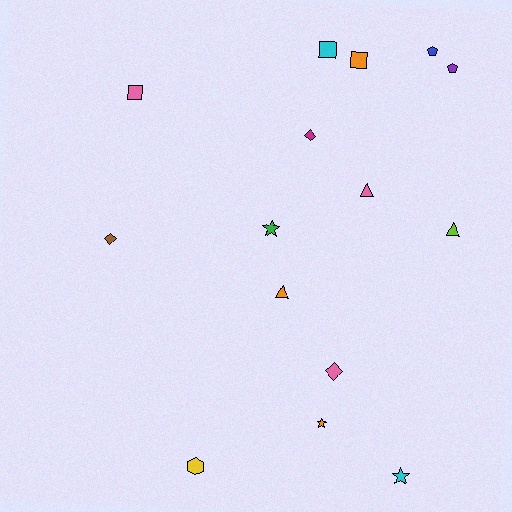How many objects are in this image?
There are 15 objects.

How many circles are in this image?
There are no circles.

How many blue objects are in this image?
There is 1 blue object.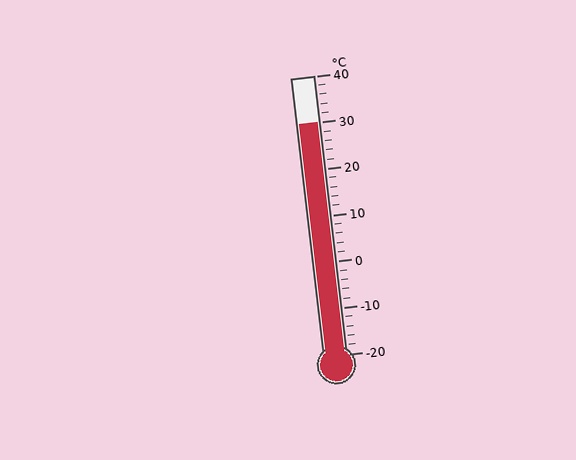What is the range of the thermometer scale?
The thermometer scale ranges from -20°C to 40°C.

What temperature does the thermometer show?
The thermometer shows approximately 30°C.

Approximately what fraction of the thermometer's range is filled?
The thermometer is filled to approximately 85% of its range.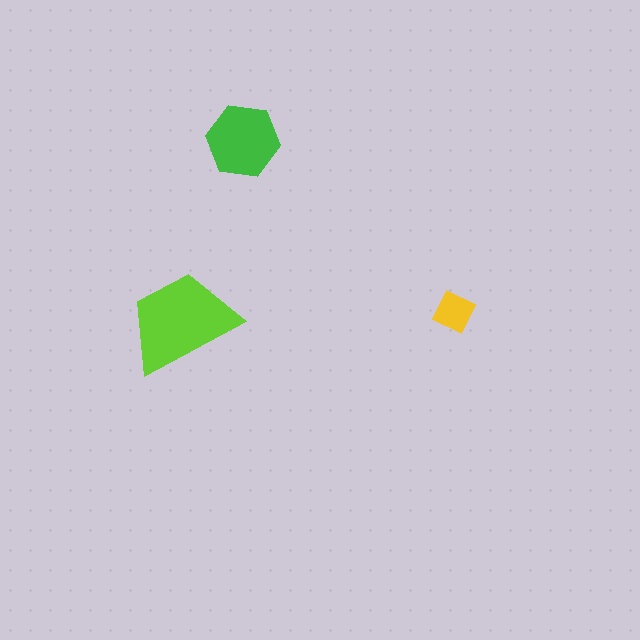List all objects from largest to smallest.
The lime trapezoid, the green hexagon, the yellow square.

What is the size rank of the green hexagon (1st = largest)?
2nd.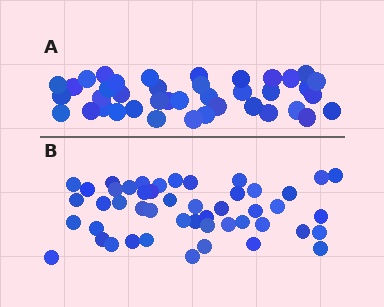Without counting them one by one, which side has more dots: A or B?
Region B (the bottom region) has more dots.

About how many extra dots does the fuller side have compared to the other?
Region B has roughly 8 or so more dots than region A.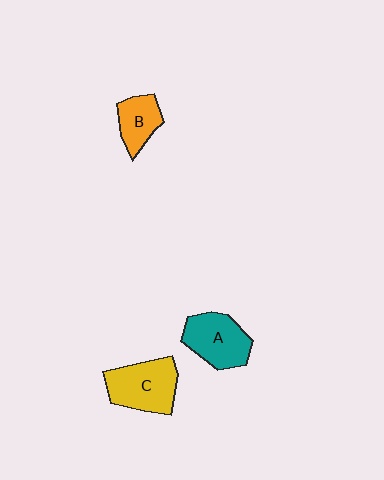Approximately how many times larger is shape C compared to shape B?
Approximately 1.6 times.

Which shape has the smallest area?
Shape B (orange).